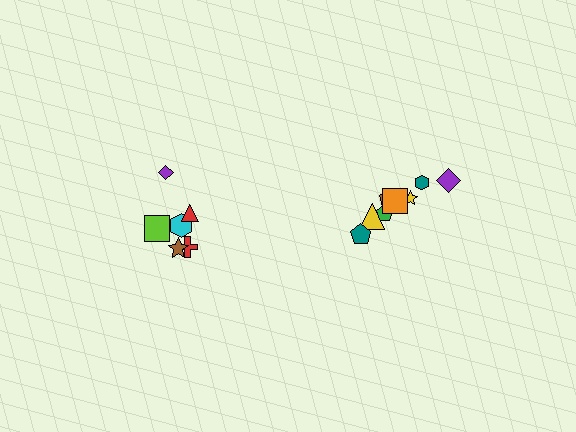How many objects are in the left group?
There are 6 objects.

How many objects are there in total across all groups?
There are 14 objects.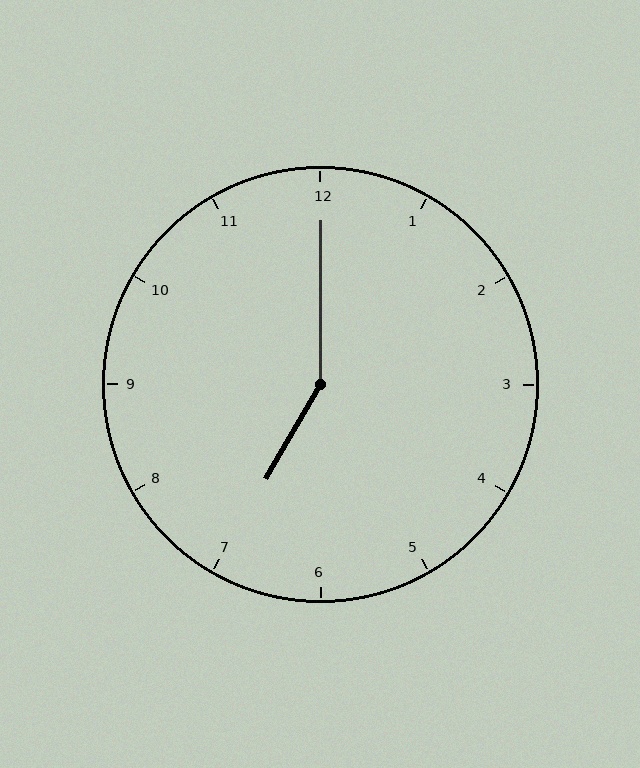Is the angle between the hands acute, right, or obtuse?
It is obtuse.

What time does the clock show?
7:00.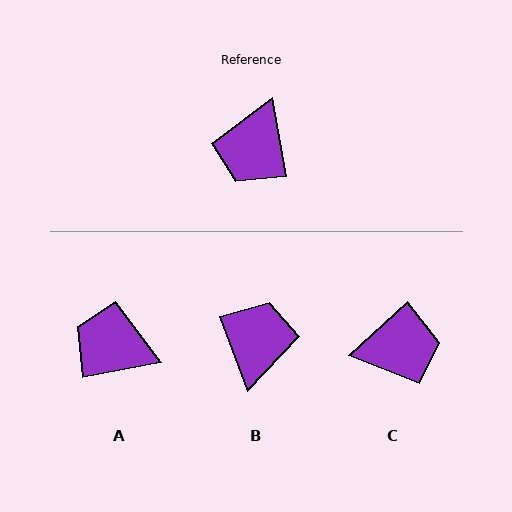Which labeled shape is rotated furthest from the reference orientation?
B, about 170 degrees away.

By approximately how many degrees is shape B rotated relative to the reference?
Approximately 170 degrees clockwise.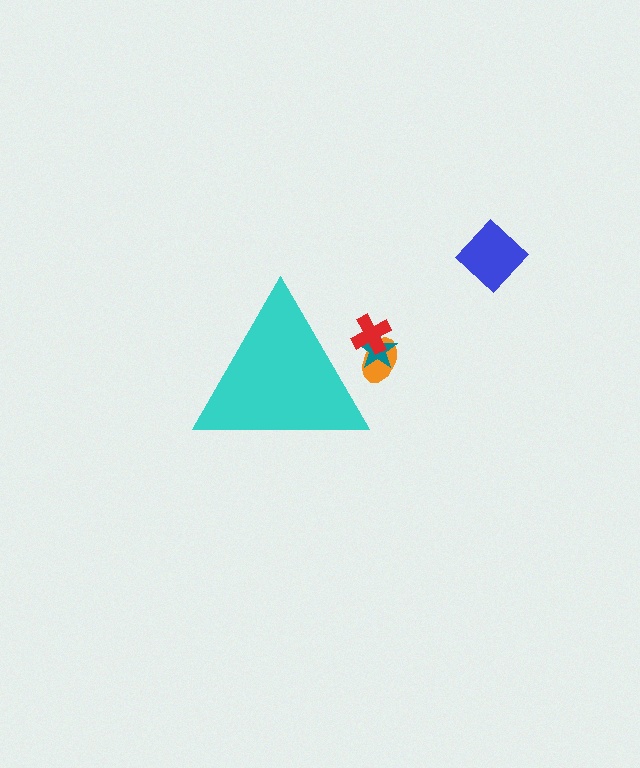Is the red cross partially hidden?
Yes, the red cross is partially hidden behind the cyan triangle.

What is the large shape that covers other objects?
A cyan triangle.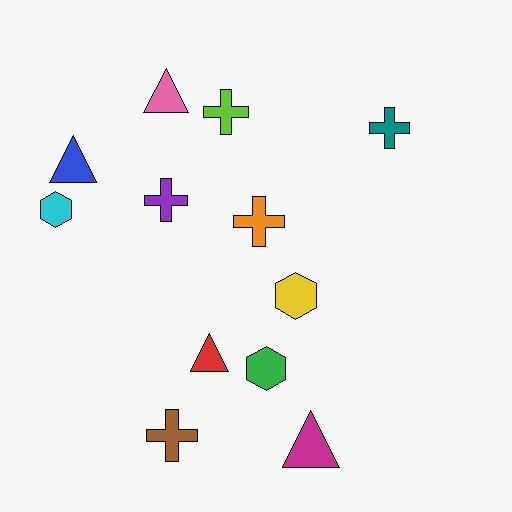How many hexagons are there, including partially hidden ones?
There are 3 hexagons.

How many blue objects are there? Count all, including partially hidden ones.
There is 1 blue object.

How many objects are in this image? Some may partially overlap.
There are 12 objects.